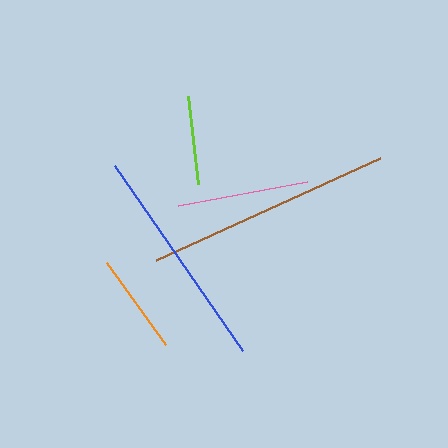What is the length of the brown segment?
The brown segment is approximately 246 pixels long.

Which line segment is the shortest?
The lime line is the shortest at approximately 88 pixels.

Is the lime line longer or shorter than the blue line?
The blue line is longer than the lime line.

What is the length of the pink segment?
The pink segment is approximately 131 pixels long.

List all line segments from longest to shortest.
From longest to shortest: brown, blue, pink, orange, lime.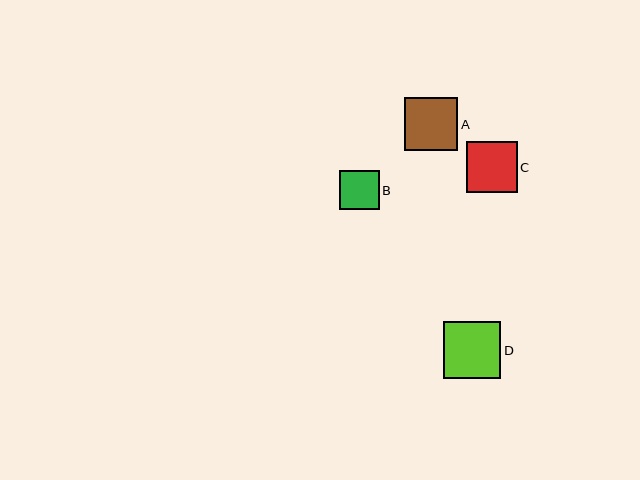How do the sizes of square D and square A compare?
Square D and square A are approximately the same size.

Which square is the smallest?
Square B is the smallest with a size of approximately 39 pixels.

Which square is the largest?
Square D is the largest with a size of approximately 57 pixels.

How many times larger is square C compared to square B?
Square C is approximately 1.3 times the size of square B.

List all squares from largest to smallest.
From largest to smallest: D, A, C, B.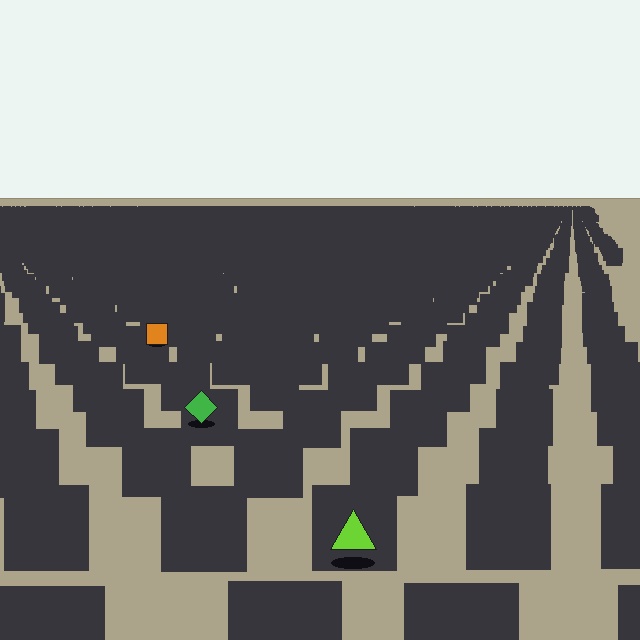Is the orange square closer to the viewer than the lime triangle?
No. The lime triangle is closer — you can tell from the texture gradient: the ground texture is coarser near it.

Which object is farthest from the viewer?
The orange square is farthest from the viewer. It appears smaller and the ground texture around it is denser.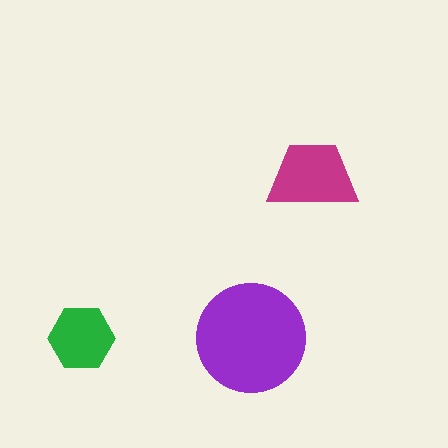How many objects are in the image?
There are 3 objects in the image.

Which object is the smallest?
The green hexagon.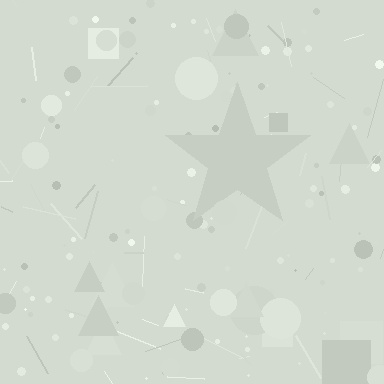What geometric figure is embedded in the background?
A star is embedded in the background.